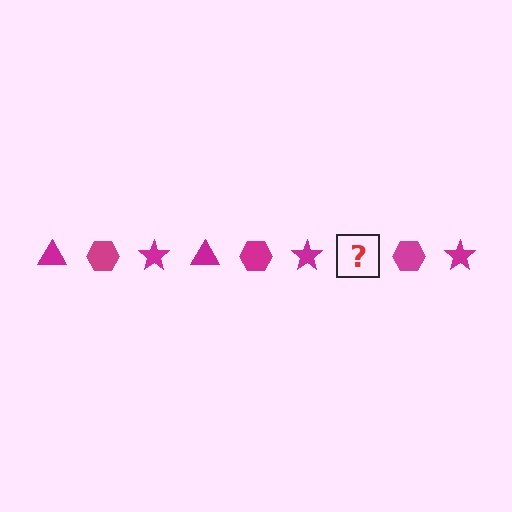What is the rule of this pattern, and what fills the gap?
The rule is that the pattern cycles through triangle, hexagon, star shapes in magenta. The gap should be filled with a magenta triangle.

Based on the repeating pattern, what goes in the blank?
The blank should be a magenta triangle.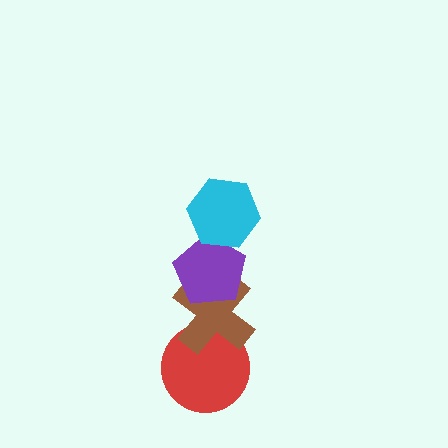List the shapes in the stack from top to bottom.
From top to bottom: the cyan hexagon, the purple pentagon, the brown cross, the red circle.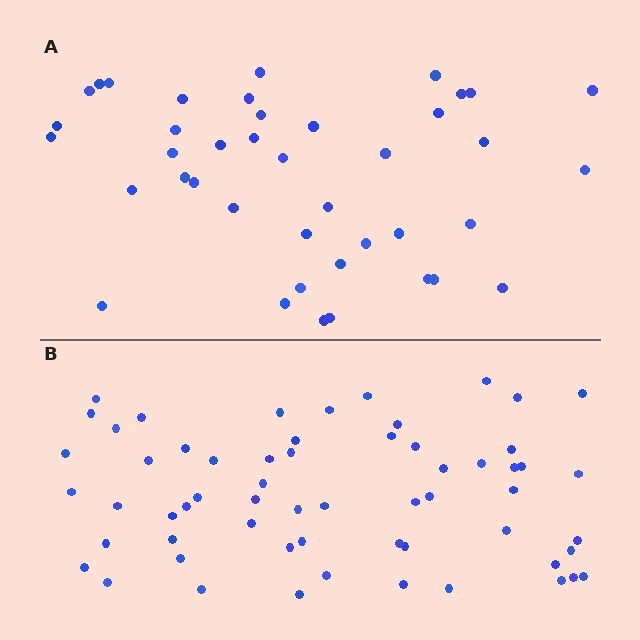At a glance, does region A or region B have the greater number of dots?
Region B (the bottom region) has more dots.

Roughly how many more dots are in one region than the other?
Region B has approximately 20 more dots than region A.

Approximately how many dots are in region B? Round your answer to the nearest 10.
About 60 dots.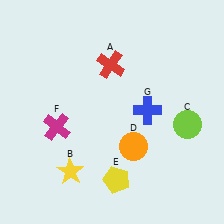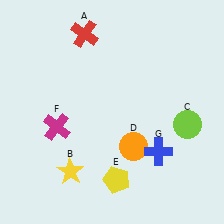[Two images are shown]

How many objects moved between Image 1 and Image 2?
2 objects moved between the two images.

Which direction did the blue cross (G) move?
The blue cross (G) moved down.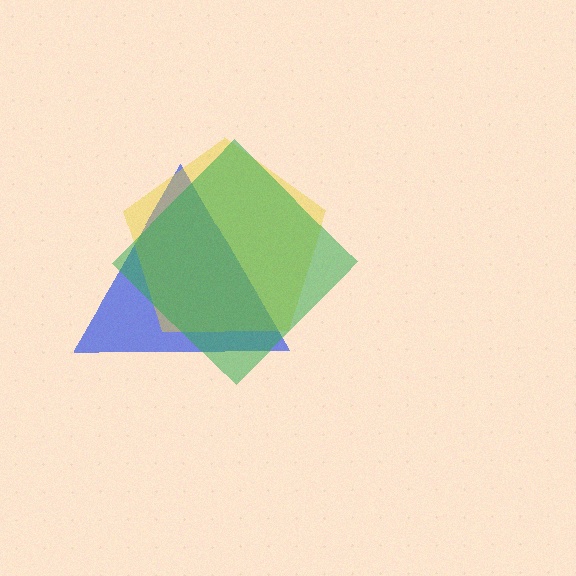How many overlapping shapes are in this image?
There are 3 overlapping shapes in the image.